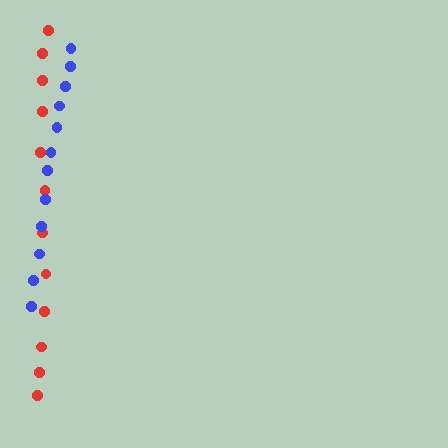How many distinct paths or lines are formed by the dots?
There are 2 distinct paths.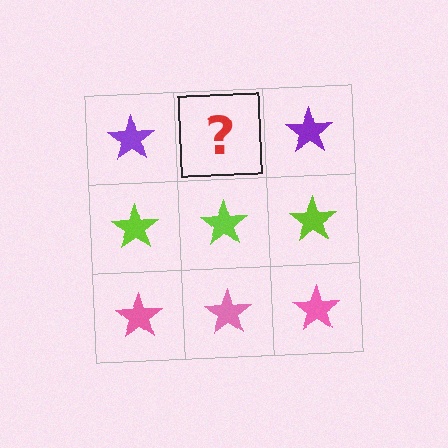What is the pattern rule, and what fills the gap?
The rule is that each row has a consistent color. The gap should be filled with a purple star.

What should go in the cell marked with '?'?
The missing cell should contain a purple star.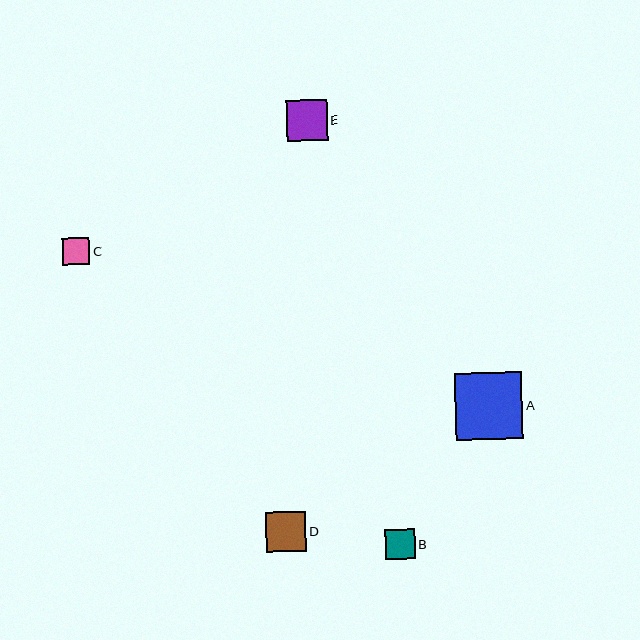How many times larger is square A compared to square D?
Square A is approximately 1.7 times the size of square D.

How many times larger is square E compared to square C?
Square E is approximately 1.5 times the size of square C.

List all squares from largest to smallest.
From largest to smallest: A, E, D, B, C.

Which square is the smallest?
Square C is the smallest with a size of approximately 27 pixels.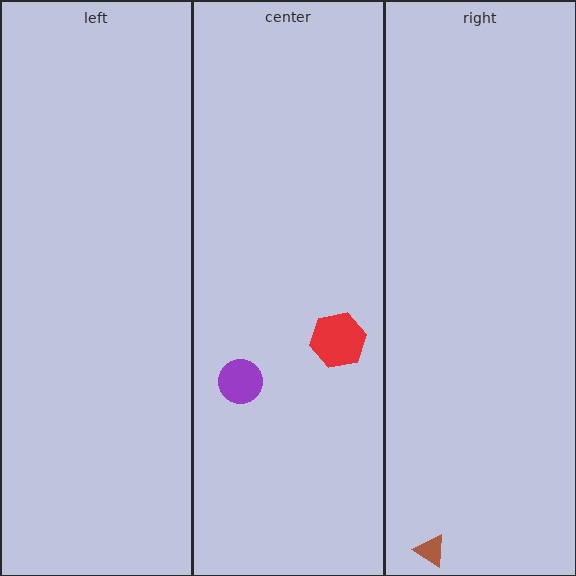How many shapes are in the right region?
1.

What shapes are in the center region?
The purple circle, the red hexagon.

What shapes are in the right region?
The brown triangle.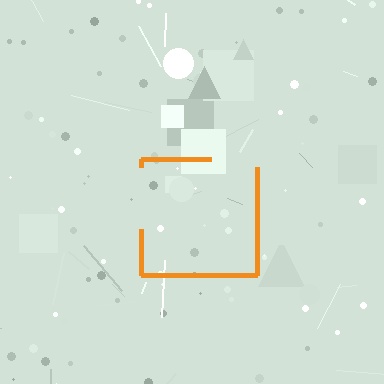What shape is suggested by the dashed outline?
The dashed outline suggests a square.